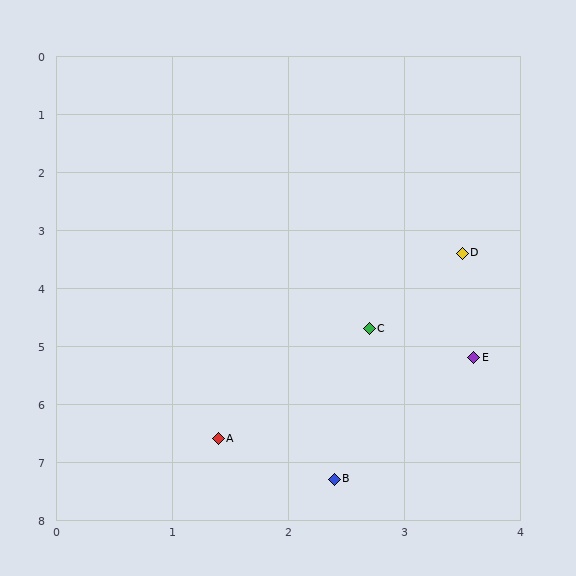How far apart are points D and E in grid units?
Points D and E are about 1.8 grid units apart.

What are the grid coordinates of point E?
Point E is at approximately (3.6, 5.2).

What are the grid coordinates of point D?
Point D is at approximately (3.5, 3.4).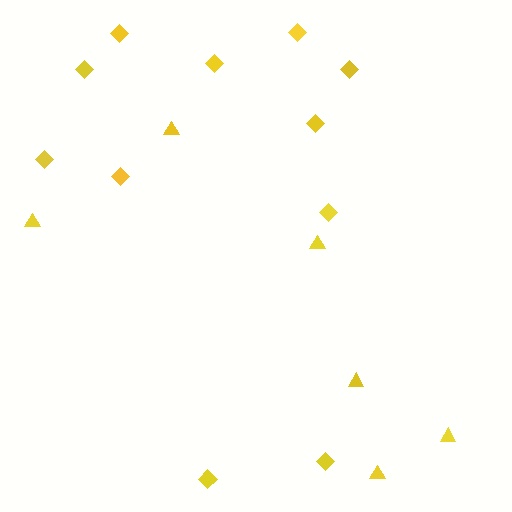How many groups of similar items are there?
There are 2 groups: one group of diamonds (11) and one group of triangles (6).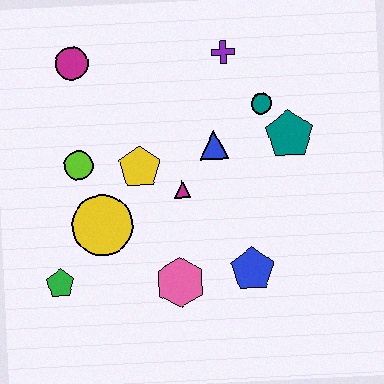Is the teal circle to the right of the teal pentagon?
No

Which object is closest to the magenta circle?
The lime circle is closest to the magenta circle.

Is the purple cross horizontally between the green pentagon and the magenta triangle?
No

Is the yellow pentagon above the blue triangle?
No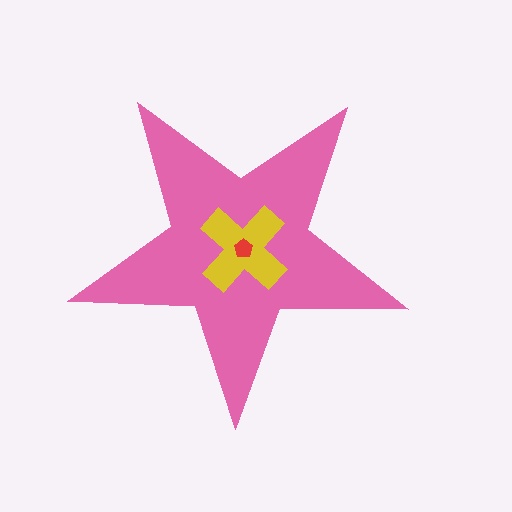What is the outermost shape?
The pink star.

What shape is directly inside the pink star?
The yellow cross.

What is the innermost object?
The red pentagon.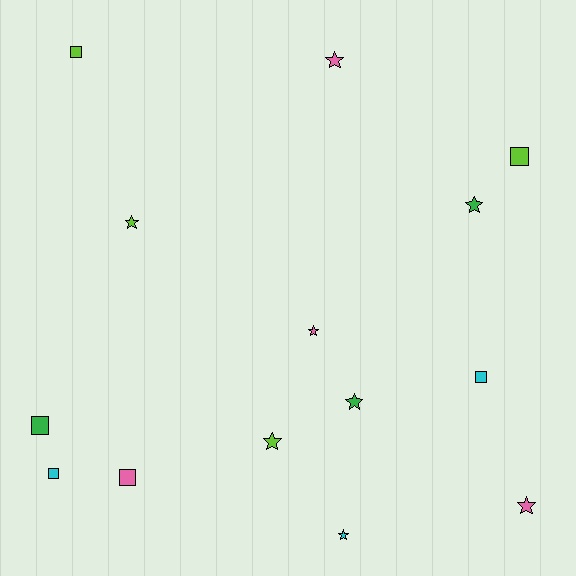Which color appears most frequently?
Lime, with 4 objects.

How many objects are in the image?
There are 14 objects.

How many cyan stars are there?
There is 1 cyan star.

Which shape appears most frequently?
Star, with 8 objects.